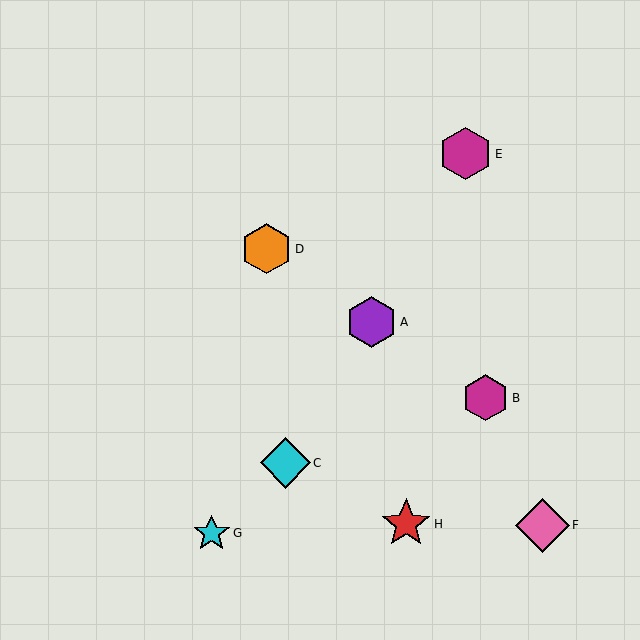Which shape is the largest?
The pink diamond (labeled F) is the largest.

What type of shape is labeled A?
Shape A is a purple hexagon.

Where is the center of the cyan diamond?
The center of the cyan diamond is at (285, 463).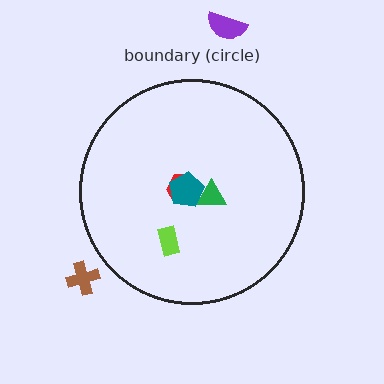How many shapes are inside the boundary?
4 inside, 2 outside.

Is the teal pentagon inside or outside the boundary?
Inside.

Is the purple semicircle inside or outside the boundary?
Outside.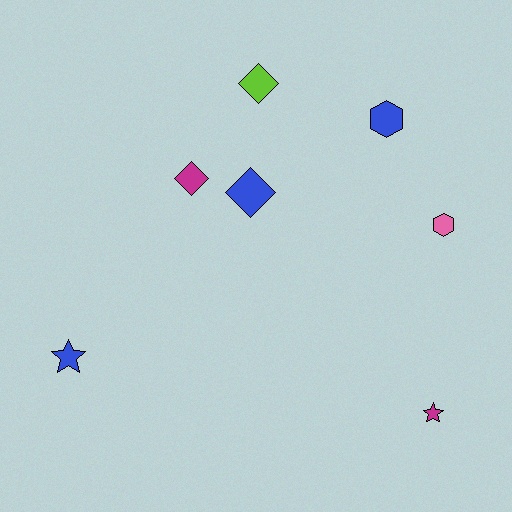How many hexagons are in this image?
There are 2 hexagons.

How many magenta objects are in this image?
There are 2 magenta objects.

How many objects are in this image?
There are 7 objects.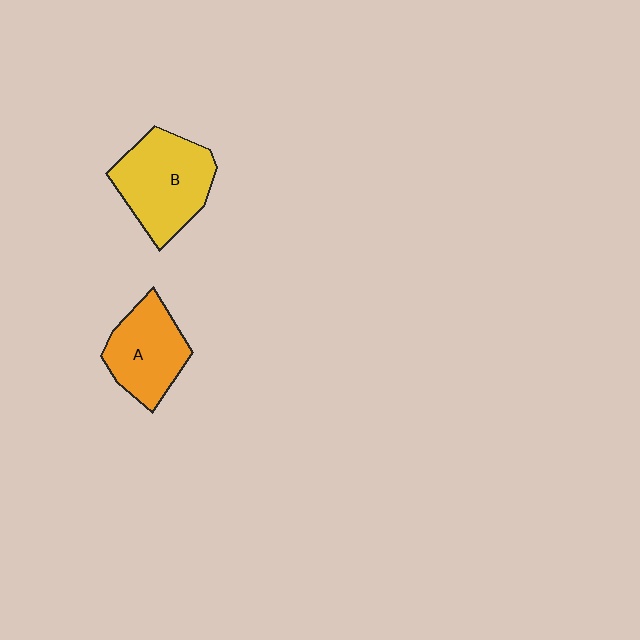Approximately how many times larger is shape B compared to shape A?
Approximately 1.3 times.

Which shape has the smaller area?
Shape A (orange).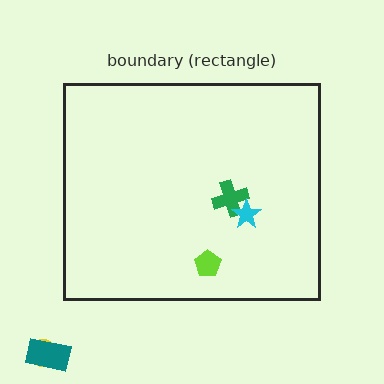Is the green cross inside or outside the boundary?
Inside.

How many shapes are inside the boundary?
3 inside, 2 outside.